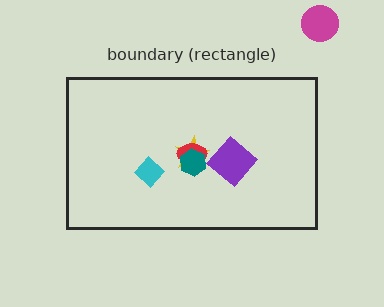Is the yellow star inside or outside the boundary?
Inside.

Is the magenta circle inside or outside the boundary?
Outside.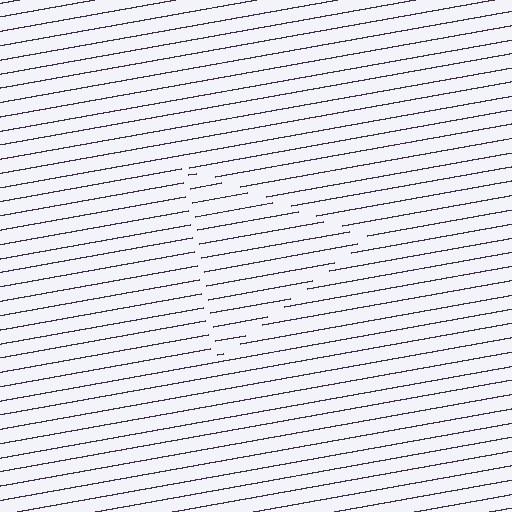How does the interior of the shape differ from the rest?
The interior of the shape contains the same grating, shifted by half a period — the contour is defined by the phase discontinuity where line-ends from the inner and outer gratings abut.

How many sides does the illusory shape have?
3 sides — the line-ends trace a triangle.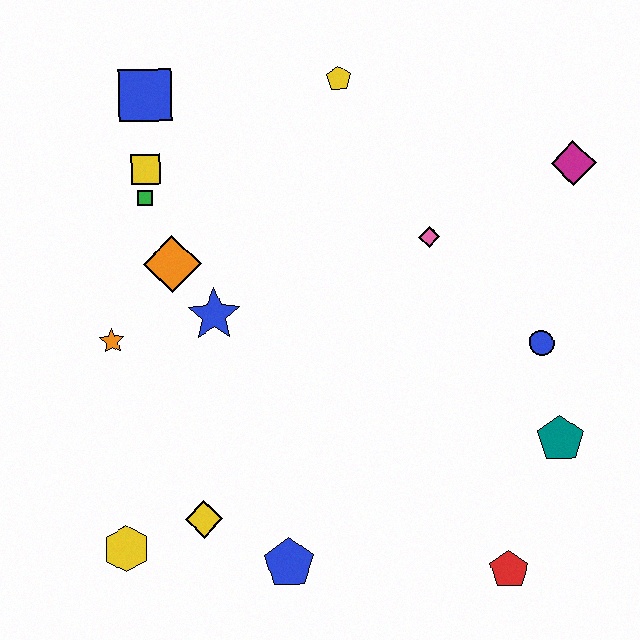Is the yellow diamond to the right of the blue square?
Yes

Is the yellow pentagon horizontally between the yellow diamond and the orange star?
No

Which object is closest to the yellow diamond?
The yellow hexagon is closest to the yellow diamond.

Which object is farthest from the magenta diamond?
The yellow hexagon is farthest from the magenta diamond.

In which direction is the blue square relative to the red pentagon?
The blue square is above the red pentagon.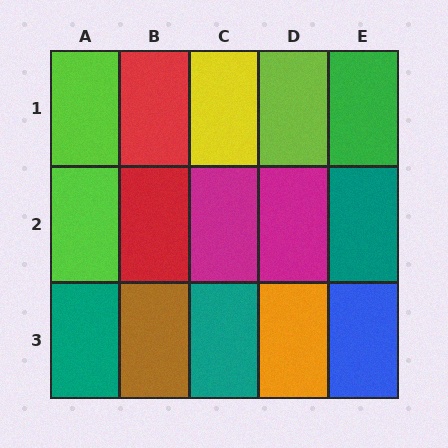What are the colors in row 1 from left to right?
Lime, red, yellow, lime, green.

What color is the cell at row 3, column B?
Brown.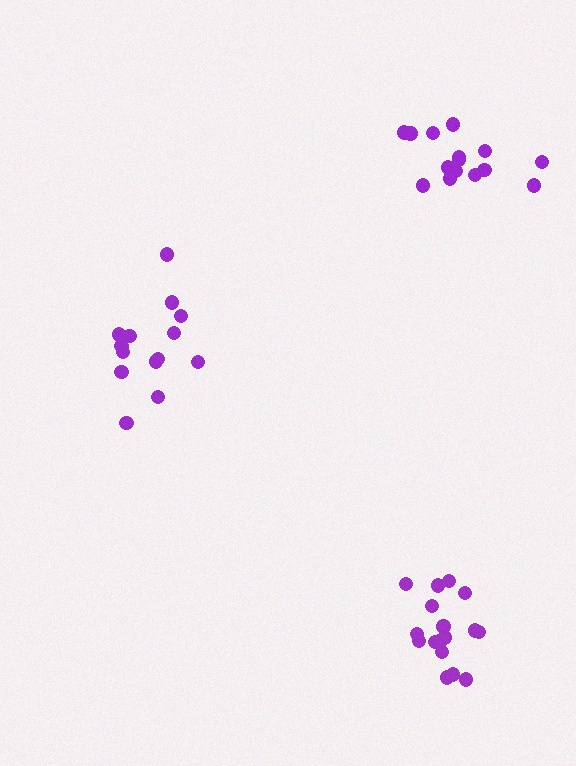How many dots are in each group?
Group 1: 14 dots, Group 2: 15 dots, Group 3: 17 dots (46 total).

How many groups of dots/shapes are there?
There are 3 groups.